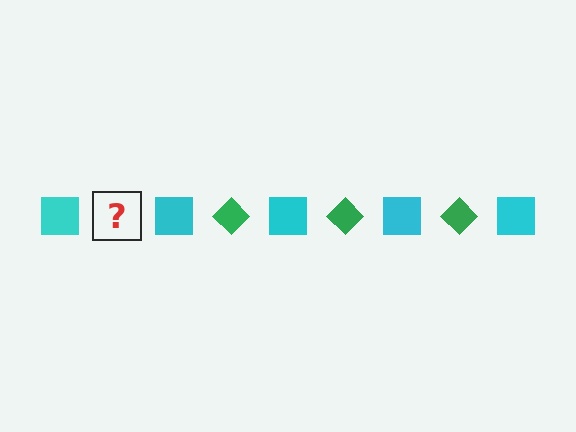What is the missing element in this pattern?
The missing element is a green diamond.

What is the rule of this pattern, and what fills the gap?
The rule is that the pattern alternates between cyan square and green diamond. The gap should be filled with a green diamond.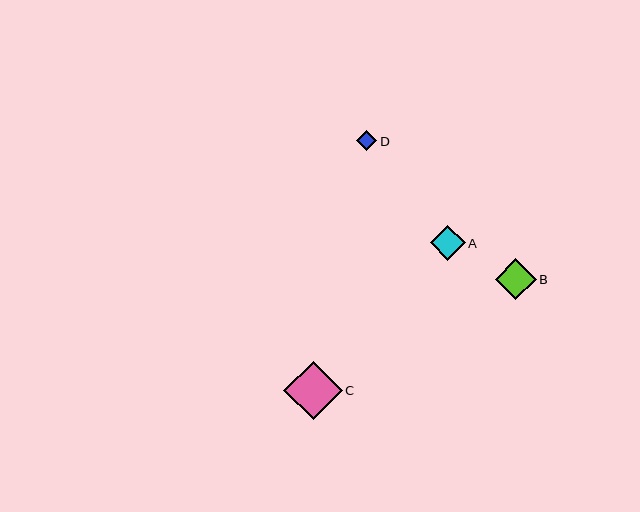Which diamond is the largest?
Diamond C is the largest with a size of approximately 59 pixels.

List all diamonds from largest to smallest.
From largest to smallest: C, B, A, D.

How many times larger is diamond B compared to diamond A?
Diamond B is approximately 1.2 times the size of diamond A.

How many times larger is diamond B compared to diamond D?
Diamond B is approximately 2.1 times the size of diamond D.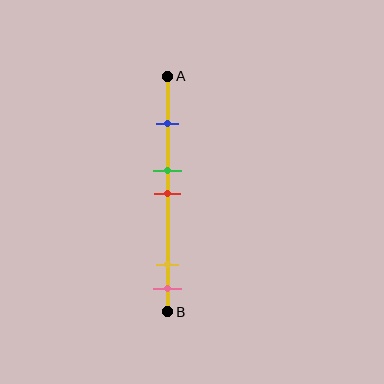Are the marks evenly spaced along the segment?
No, the marks are not evenly spaced.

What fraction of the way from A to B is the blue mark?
The blue mark is approximately 20% (0.2) of the way from A to B.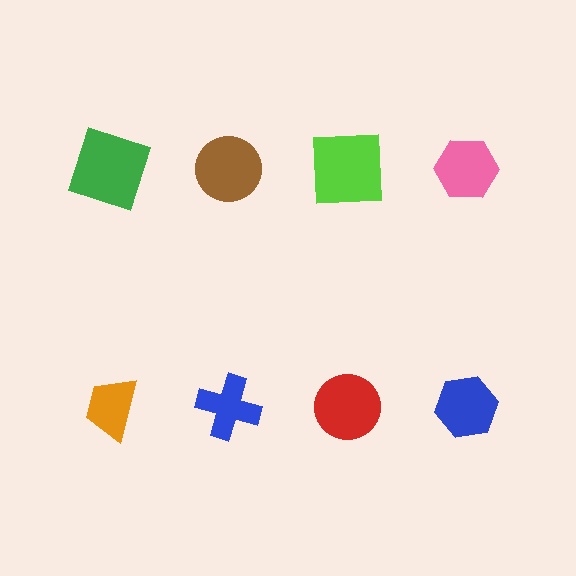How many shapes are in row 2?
4 shapes.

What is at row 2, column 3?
A red circle.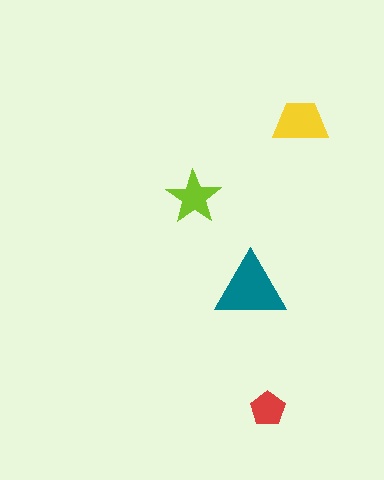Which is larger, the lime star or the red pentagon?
The lime star.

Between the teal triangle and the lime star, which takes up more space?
The teal triangle.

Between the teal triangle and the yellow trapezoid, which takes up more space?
The teal triangle.